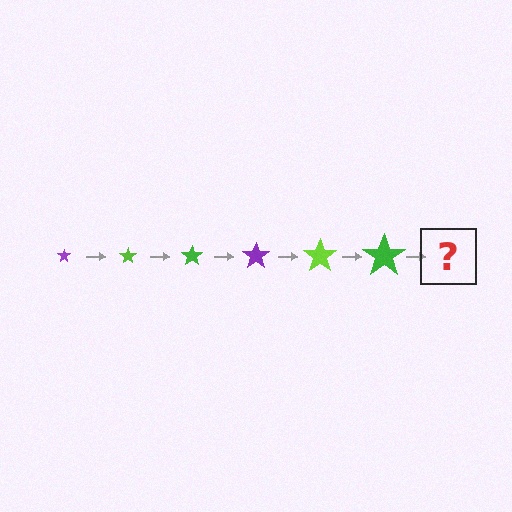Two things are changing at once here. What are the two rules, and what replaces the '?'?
The two rules are that the star grows larger each step and the color cycles through purple, lime, and green. The '?' should be a purple star, larger than the previous one.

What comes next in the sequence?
The next element should be a purple star, larger than the previous one.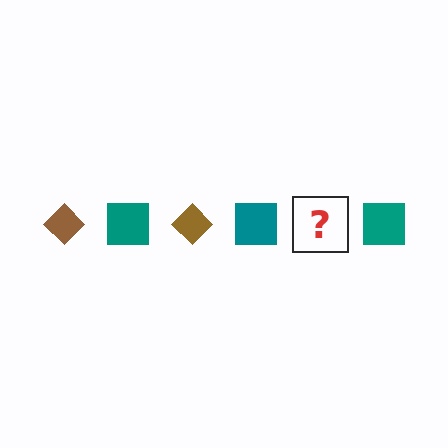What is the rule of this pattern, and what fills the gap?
The rule is that the pattern alternates between brown diamond and teal square. The gap should be filled with a brown diamond.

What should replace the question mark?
The question mark should be replaced with a brown diamond.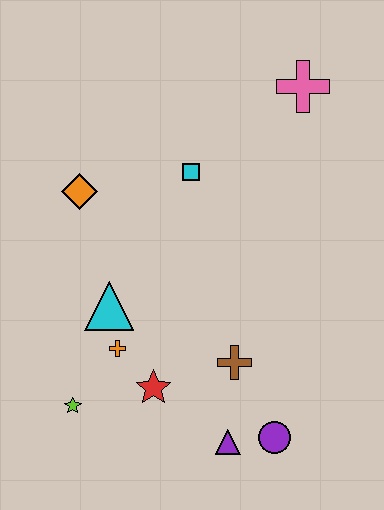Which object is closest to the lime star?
The orange cross is closest to the lime star.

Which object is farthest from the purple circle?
The pink cross is farthest from the purple circle.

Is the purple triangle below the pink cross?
Yes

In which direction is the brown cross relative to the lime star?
The brown cross is to the right of the lime star.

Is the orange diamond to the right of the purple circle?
No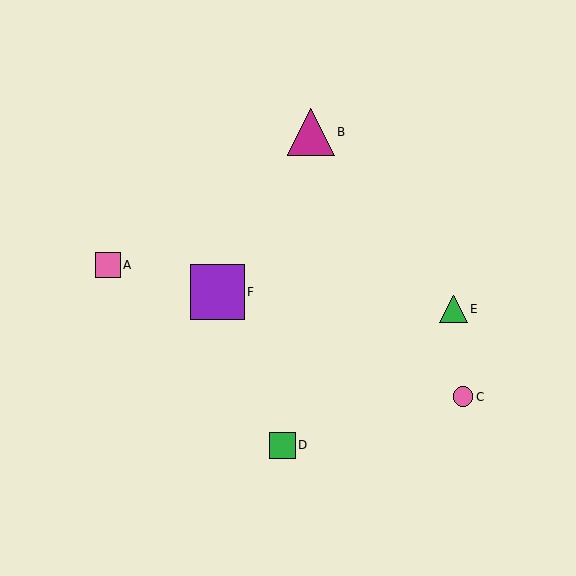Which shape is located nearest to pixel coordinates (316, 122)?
The magenta triangle (labeled B) at (311, 132) is nearest to that location.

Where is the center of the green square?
The center of the green square is at (282, 445).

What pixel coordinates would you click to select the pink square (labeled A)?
Click at (108, 265) to select the pink square A.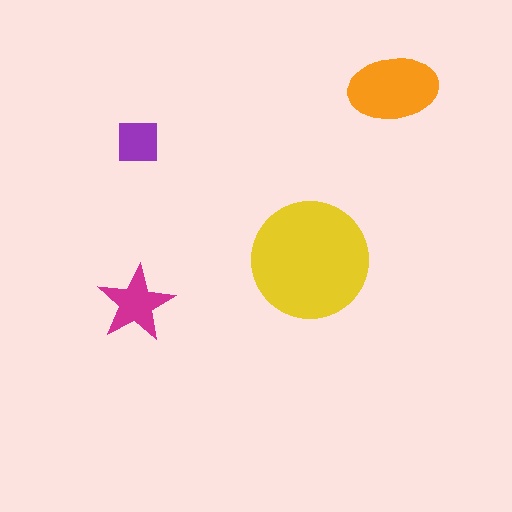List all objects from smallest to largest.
The purple square, the magenta star, the orange ellipse, the yellow circle.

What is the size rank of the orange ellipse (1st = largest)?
2nd.